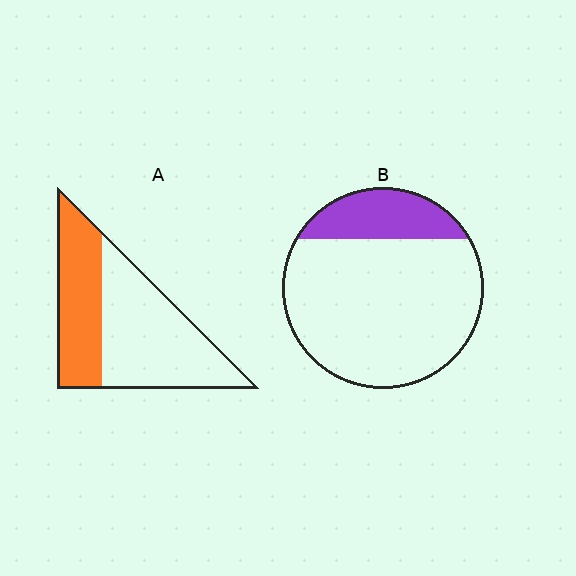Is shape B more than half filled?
No.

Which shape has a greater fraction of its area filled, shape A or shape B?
Shape A.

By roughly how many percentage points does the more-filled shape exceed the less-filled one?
By roughly 20 percentage points (A over B).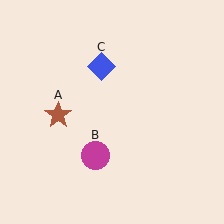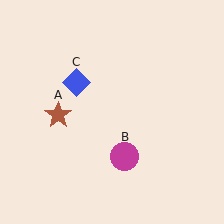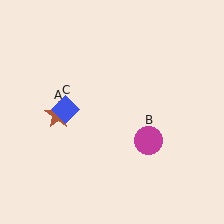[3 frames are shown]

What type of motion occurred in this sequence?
The magenta circle (object B), blue diamond (object C) rotated counterclockwise around the center of the scene.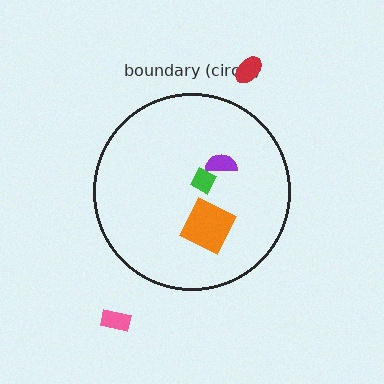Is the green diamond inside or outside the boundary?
Inside.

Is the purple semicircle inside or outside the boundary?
Inside.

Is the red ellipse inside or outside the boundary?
Outside.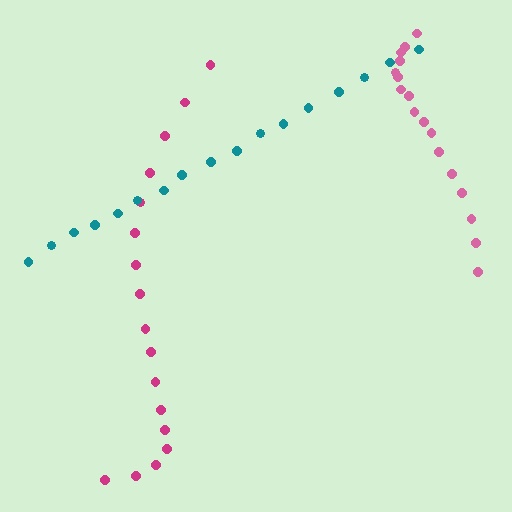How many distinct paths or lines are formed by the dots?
There are 3 distinct paths.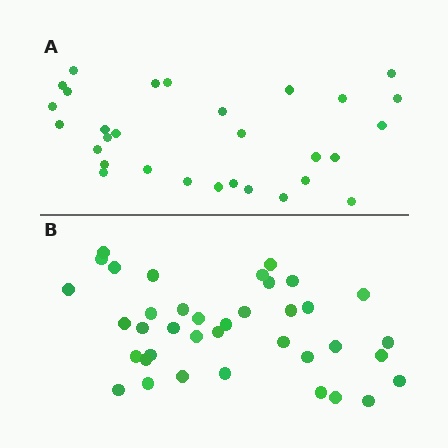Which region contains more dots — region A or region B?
Region B (the bottom region) has more dots.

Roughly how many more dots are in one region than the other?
Region B has roughly 8 or so more dots than region A.